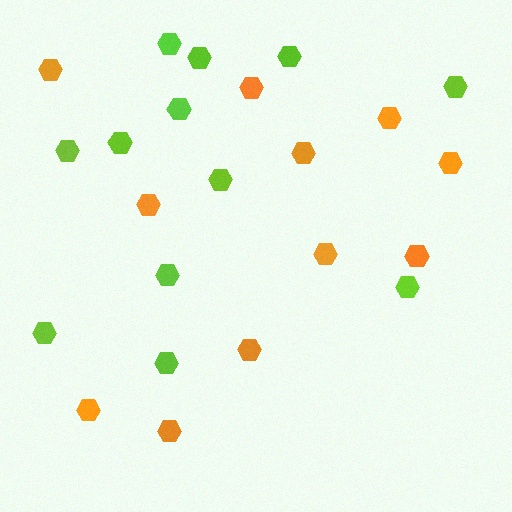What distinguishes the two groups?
There are 2 groups: one group of orange hexagons (11) and one group of lime hexagons (12).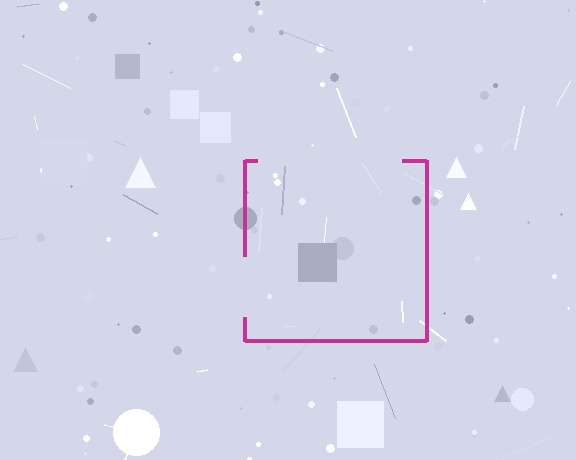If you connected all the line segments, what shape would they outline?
They would outline a square.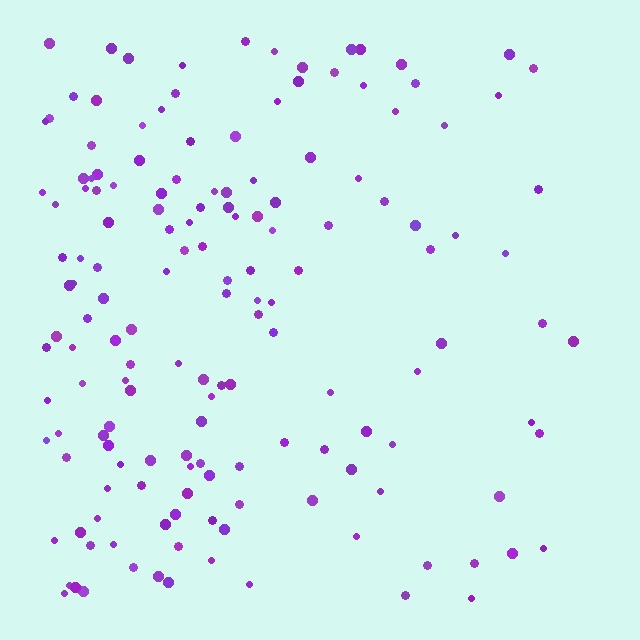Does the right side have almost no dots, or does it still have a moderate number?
Still a moderate number, just noticeably fewer than the left.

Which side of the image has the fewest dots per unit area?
The right.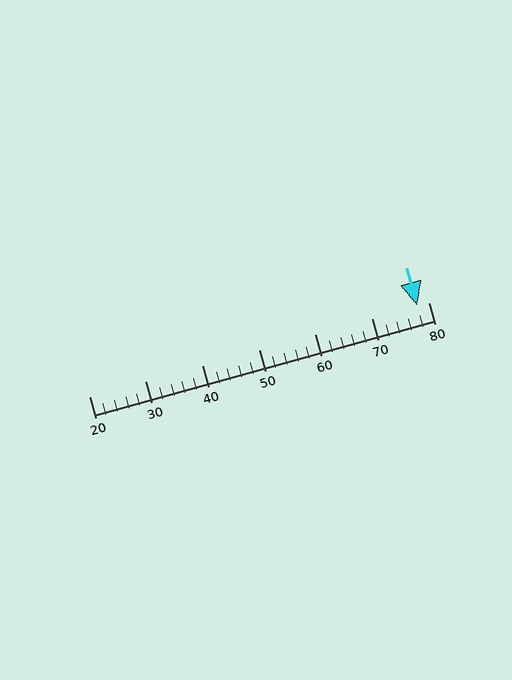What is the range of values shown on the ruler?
The ruler shows values from 20 to 80.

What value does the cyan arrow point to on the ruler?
The cyan arrow points to approximately 78.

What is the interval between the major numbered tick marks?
The major tick marks are spaced 10 units apart.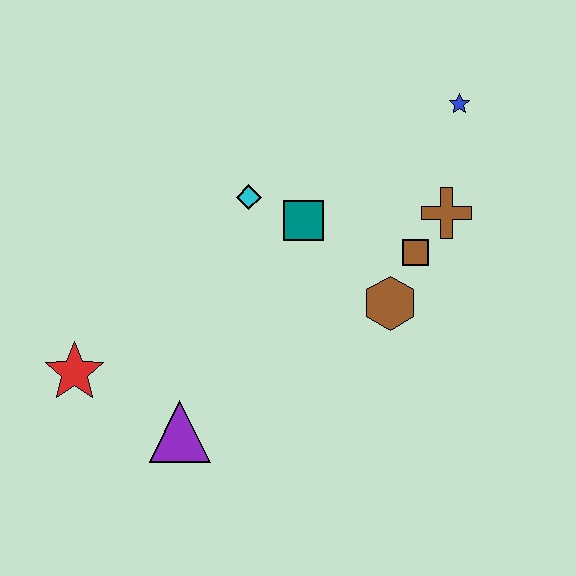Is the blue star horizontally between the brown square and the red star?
No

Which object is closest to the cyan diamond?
The teal square is closest to the cyan diamond.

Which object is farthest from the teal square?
The red star is farthest from the teal square.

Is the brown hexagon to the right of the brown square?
No